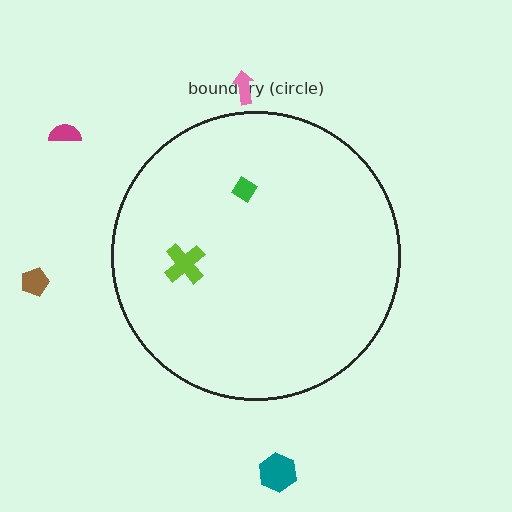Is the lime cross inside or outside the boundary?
Inside.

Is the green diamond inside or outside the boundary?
Inside.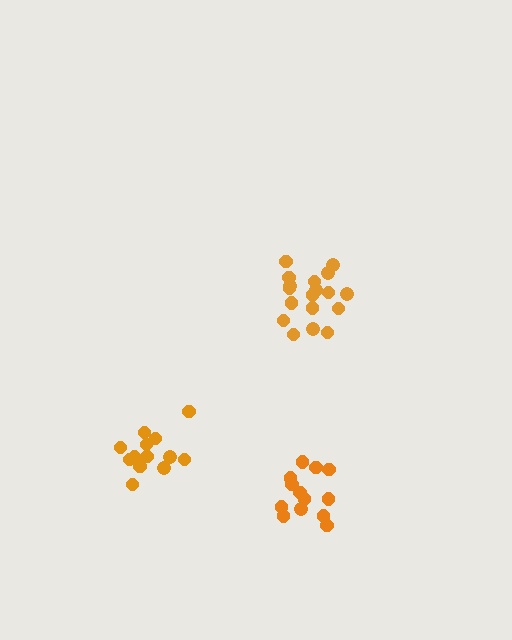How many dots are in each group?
Group 1: 13 dots, Group 2: 18 dots, Group 3: 13 dots (44 total).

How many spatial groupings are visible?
There are 3 spatial groupings.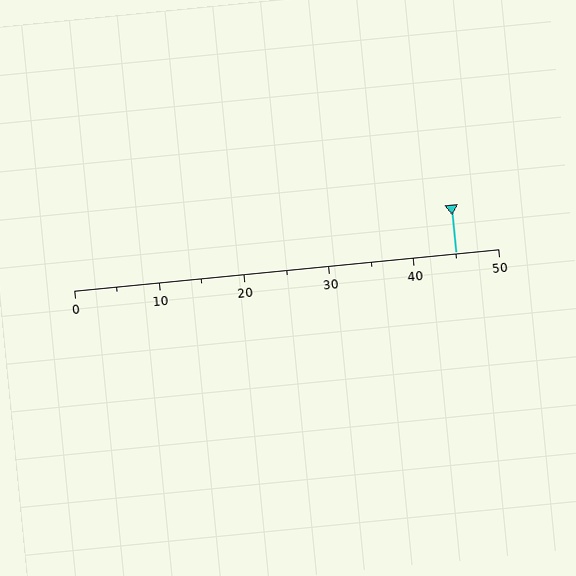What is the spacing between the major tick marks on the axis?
The major ticks are spaced 10 apart.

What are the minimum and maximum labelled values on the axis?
The axis runs from 0 to 50.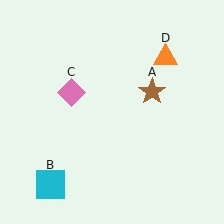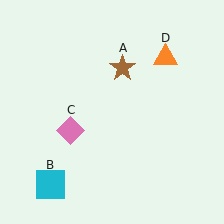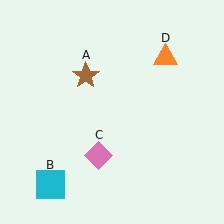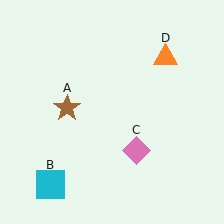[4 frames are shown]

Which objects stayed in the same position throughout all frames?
Cyan square (object B) and orange triangle (object D) remained stationary.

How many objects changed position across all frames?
2 objects changed position: brown star (object A), pink diamond (object C).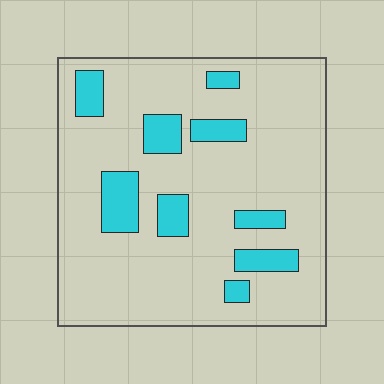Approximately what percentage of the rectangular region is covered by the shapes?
Approximately 15%.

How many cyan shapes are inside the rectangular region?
9.